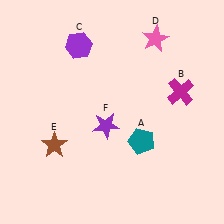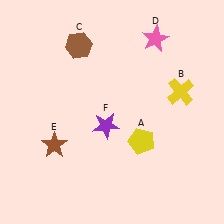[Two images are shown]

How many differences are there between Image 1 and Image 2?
There are 3 differences between the two images.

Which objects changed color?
A changed from teal to yellow. B changed from magenta to yellow. C changed from purple to brown.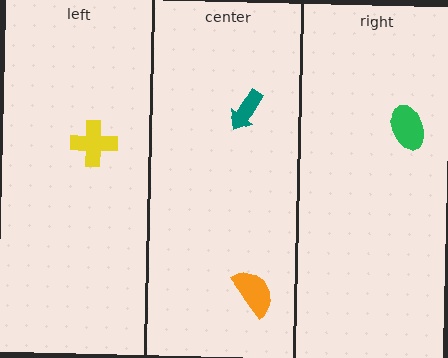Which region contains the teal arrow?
The center region.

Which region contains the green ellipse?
The right region.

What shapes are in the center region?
The orange semicircle, the teal arrow.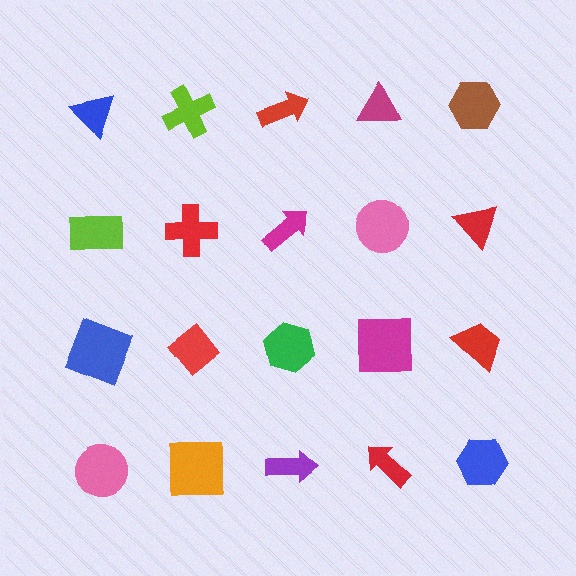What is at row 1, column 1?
A blue triangle.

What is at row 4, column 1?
A pink circle.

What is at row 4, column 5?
A blue hexagon.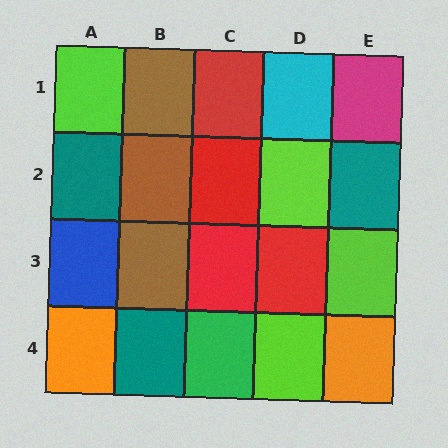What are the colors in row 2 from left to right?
Teal, brown, red, lime, teal.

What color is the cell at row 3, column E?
Lime.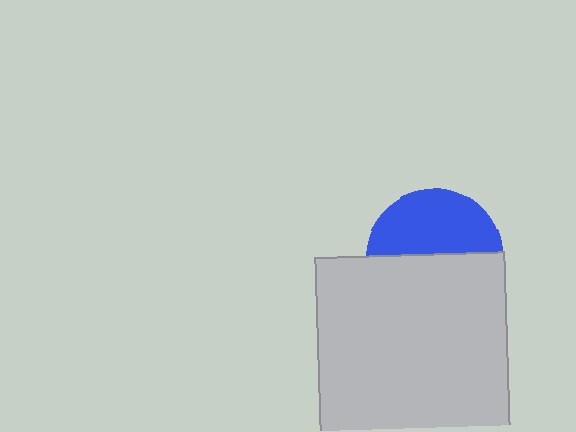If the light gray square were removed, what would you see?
You would see the complete blue circle.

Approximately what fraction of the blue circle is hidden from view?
Roughly 54% of the blue circle is hidden behind the light gray square.